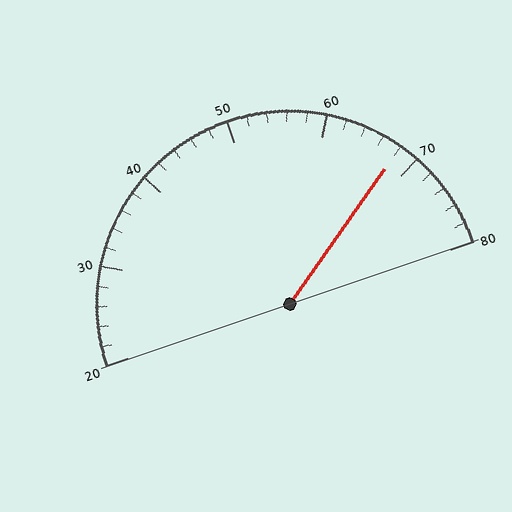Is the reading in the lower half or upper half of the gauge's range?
The reading is in the upper half of the range (20 to 80).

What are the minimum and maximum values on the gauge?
The gauge ranges from 20 to 80.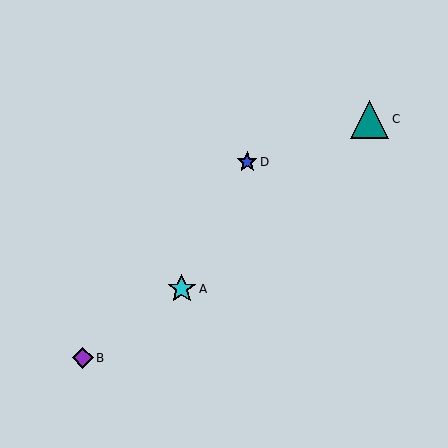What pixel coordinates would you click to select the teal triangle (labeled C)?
Click at (370, 119) to select the teal triangle C.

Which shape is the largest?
The teal triangle (labeled C) is the largest.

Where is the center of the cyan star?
The center of the cyan star is at (182, 289).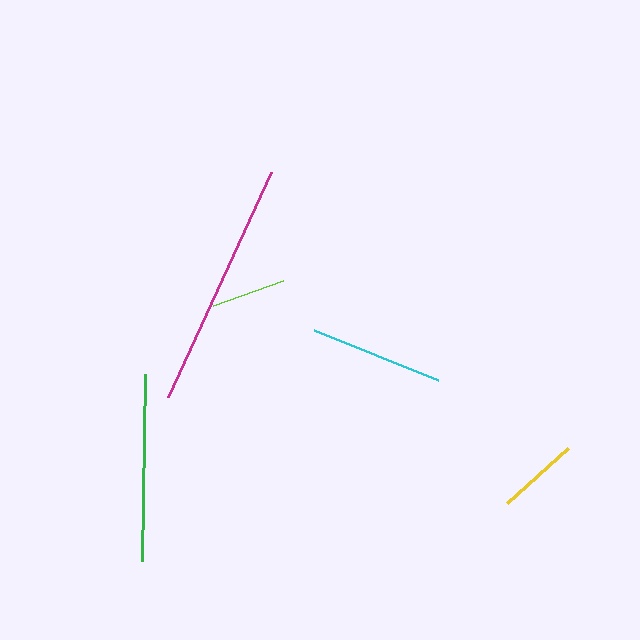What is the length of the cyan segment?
The cyan segment is approximately 134 pixels long.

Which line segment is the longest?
The magenta line is the longest at approximately 247 pixels.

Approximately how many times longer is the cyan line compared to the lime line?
The cyan line is approximately 1.8 times the length of the lime line.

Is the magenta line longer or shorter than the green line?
The magenta line is longer than the green line.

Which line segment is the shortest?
The lime line is the shortest at approximately 75 pixels.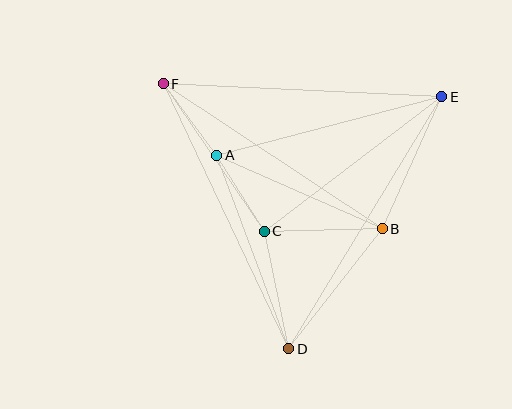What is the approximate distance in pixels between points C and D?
The distance between C and D is approximately 120 pixels.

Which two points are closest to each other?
Points A and F are closest to each other.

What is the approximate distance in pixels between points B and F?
The distance between B and F is approximately 263 pixels.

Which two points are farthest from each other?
Points D and E are farthest from each other.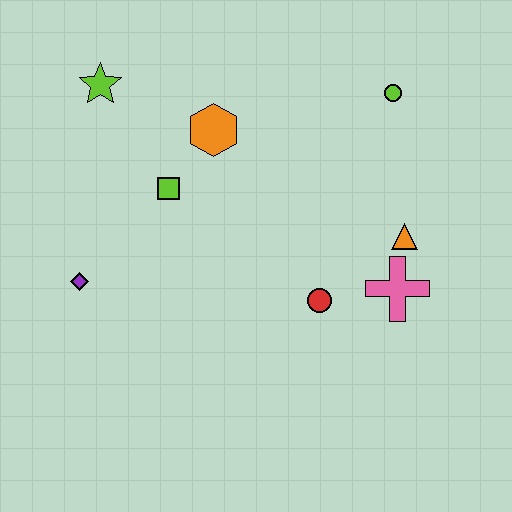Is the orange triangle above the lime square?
No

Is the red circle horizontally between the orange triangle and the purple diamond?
Yes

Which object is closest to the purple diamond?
The lime square is closest to the purple diamond.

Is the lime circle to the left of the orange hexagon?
No